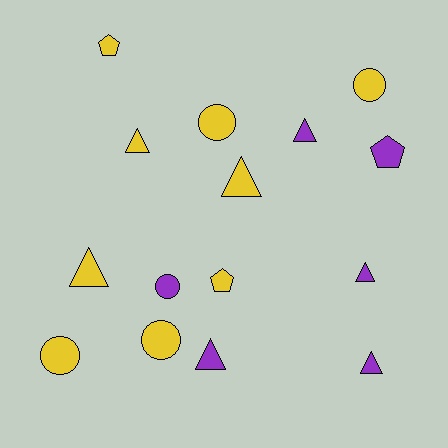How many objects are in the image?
There are 15 objects.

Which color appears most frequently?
Yellow, with 9 objects.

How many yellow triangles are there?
There are 3 yellow triangles.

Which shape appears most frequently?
Triangle, with 7 objects.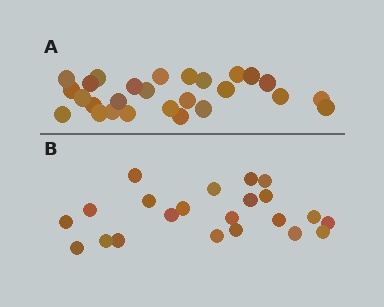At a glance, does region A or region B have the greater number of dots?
Region A (the top region) has more dots.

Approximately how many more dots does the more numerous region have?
Region A has about 5 more dots than region B.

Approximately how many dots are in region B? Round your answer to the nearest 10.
About 20 dots. (The exact count is 22, which rounds to 20.)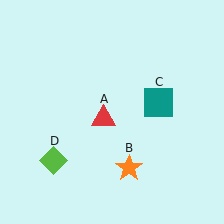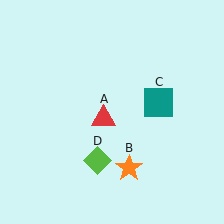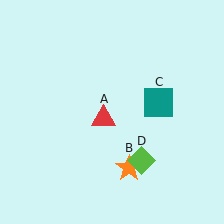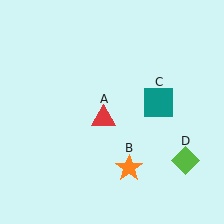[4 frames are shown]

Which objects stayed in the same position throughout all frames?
Red triangle (object A) and orange star (object B) and teal square (object C) remained stationary.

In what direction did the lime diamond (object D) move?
The lime diamond (object D) moved right.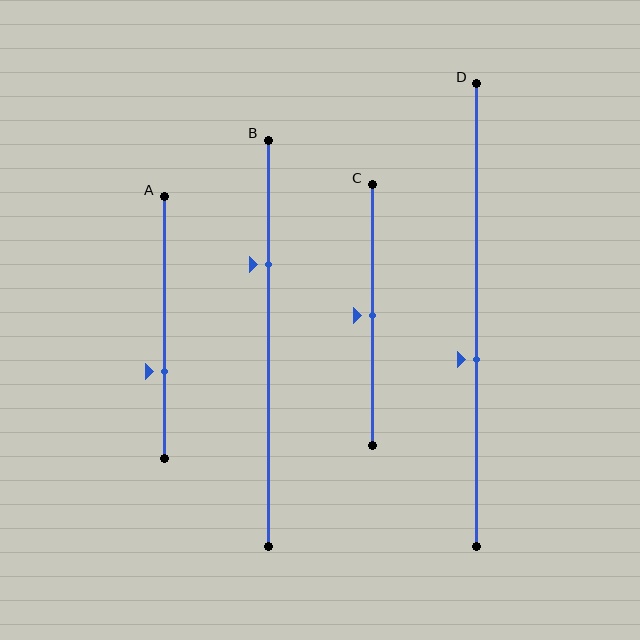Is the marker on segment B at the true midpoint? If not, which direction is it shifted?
No, the marker on segment B is shifted upward by about 19% of the segment length.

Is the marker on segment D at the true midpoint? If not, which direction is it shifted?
No, the marker on segment D is shifted downward by about 10% of the segment length.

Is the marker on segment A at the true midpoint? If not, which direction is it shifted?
No, the marker on segment A is shifted downward by about 17% of the segment length.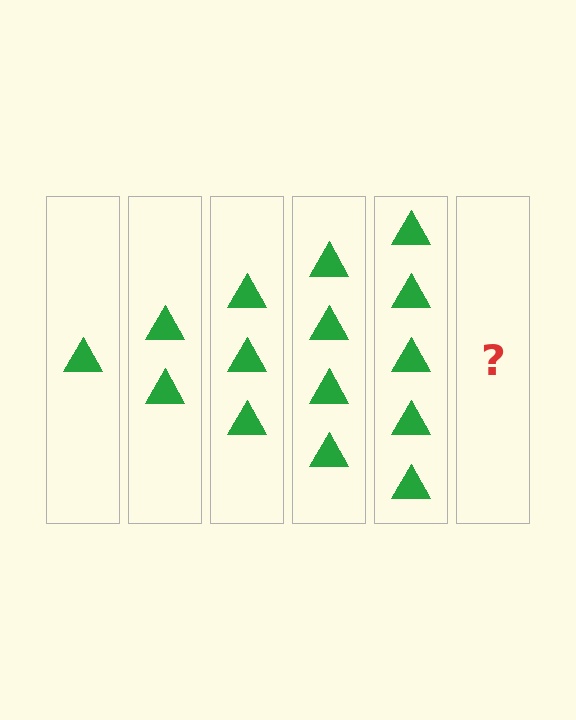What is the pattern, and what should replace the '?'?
The pattern is that each step adds one more triangle. The '?' should be 6 triangles.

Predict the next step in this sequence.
The next step is 6 triangles.